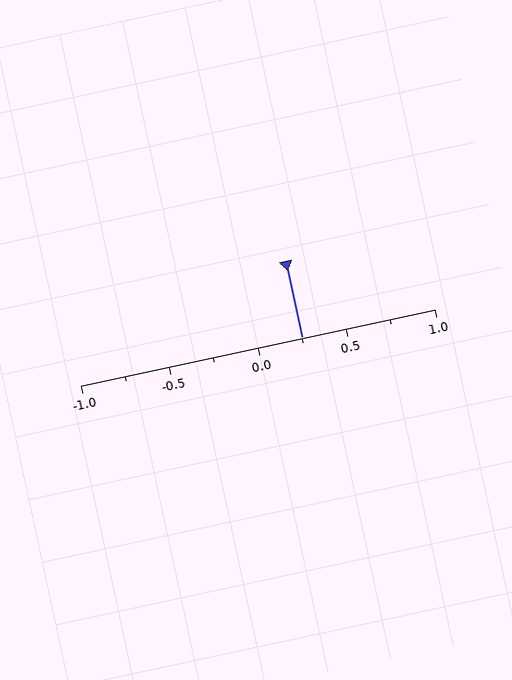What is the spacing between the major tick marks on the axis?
The major ticks are spaced 0.5 apart.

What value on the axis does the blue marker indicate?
The marker indicates approximately 0.25.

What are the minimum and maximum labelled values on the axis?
The axis runs from -1.0 to 1.0.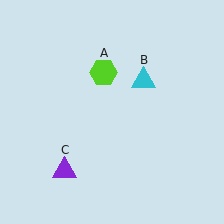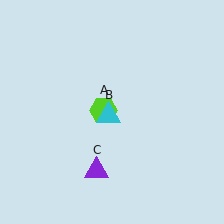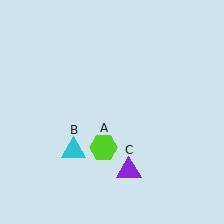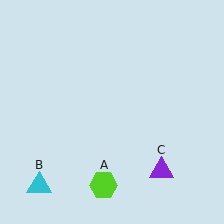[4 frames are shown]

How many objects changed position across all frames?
3 objects changed position: lime hexagon (object A), cyan triangle (object B), purple triangle (object C).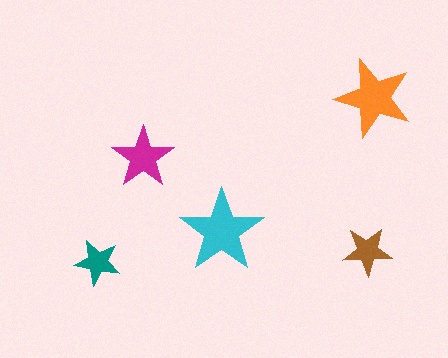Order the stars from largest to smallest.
the cyan one, the orange one, the magenta one, the brown one, the teal one.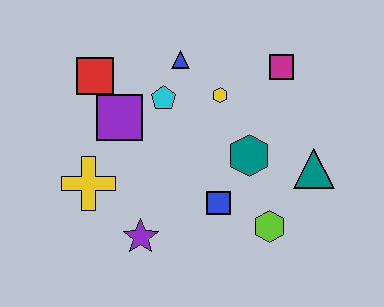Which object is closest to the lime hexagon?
The blue square is closest to the lime hexagon.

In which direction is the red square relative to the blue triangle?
The red square is to the left of the blue triangle.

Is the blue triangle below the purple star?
No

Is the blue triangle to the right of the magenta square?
No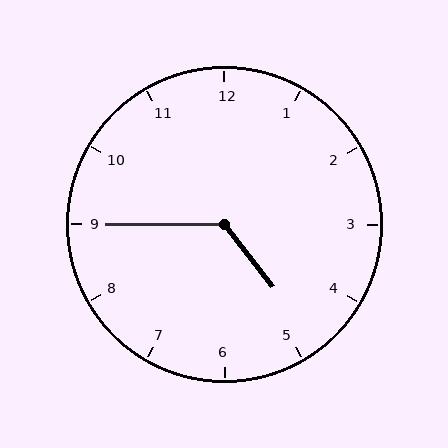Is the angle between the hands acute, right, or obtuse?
It is obtuse.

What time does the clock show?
4:45.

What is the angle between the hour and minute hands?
Approximately 128 degrees.